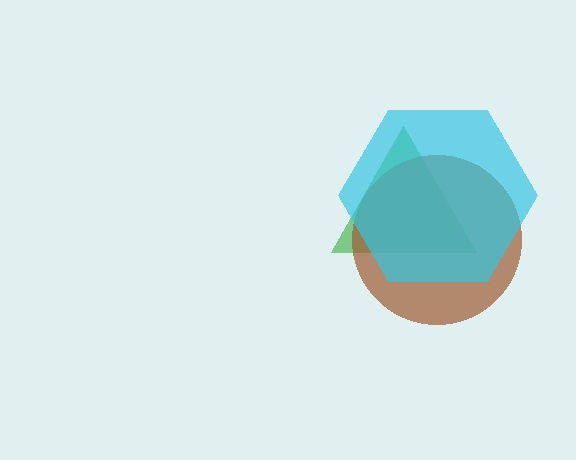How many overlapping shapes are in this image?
There are 3 overlapping shapes in the image.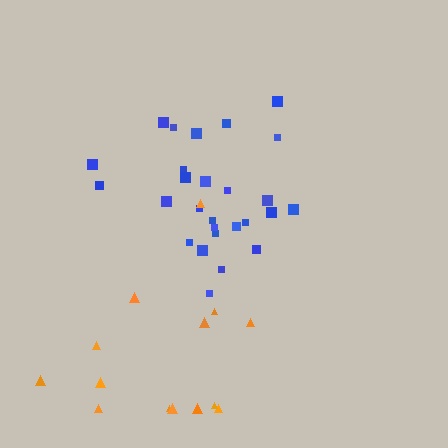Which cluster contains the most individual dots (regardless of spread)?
Blue (27).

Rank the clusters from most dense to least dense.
blue, orange.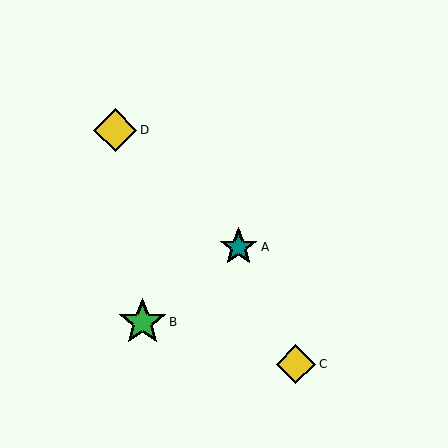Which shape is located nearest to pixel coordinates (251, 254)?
The teal star (labeled A) at (239, 247) is nearest to that location.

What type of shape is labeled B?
Shape B is a green star.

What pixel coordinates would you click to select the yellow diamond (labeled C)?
Click at (296, 364) to select the yellow diamond C.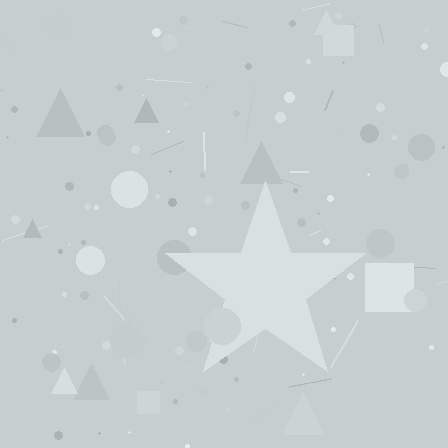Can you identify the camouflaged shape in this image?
The camouflaged shape is a star.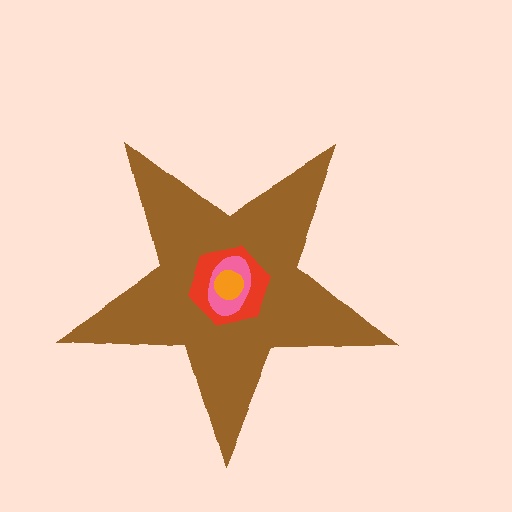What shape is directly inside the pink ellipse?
The orange circle.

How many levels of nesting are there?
4.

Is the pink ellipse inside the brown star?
Yes.